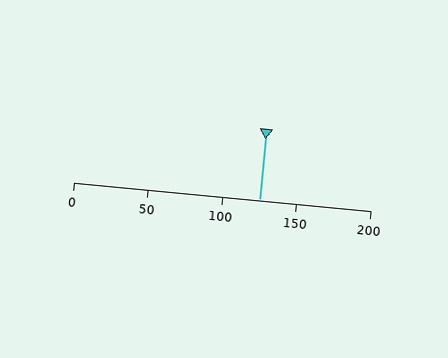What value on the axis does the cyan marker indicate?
The marker indicates approximately 125.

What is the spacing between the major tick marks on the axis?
The major ticks are spaced 50 apart.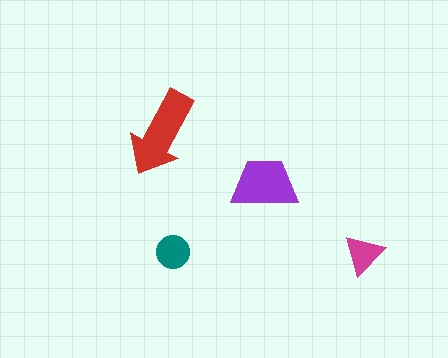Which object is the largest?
The red arrow.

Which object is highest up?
The red arrow is topmost.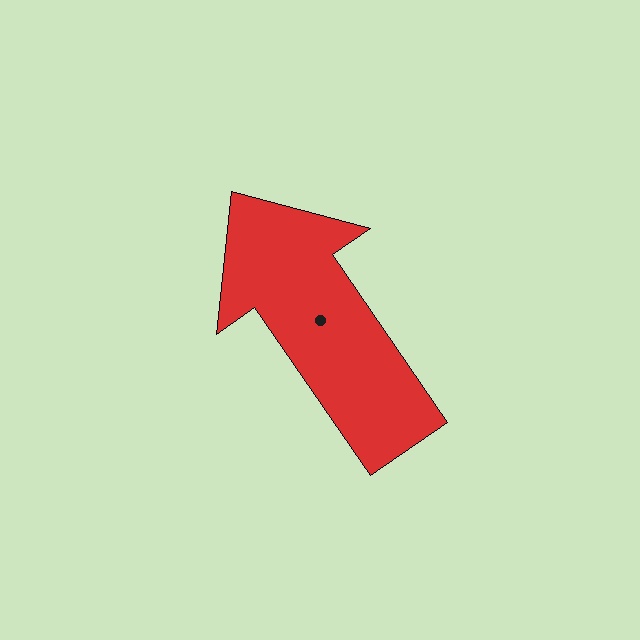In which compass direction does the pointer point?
Northwest.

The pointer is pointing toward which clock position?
Roughly 11 o'clock.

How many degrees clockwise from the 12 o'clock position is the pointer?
Approximately 325 degrees.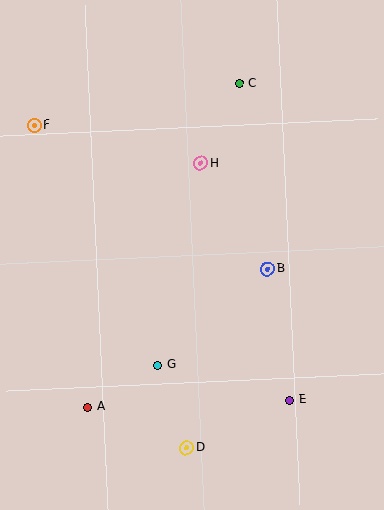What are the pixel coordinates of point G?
Point G is at (158, 365).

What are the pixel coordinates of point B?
Point B is at (267, 269).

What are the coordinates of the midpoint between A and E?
The midpoint between A and E is at (188, 404).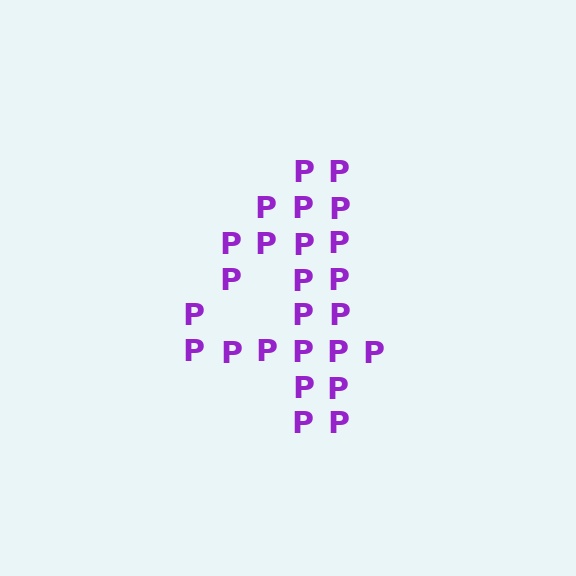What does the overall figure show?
The overall figure shows the digit 4.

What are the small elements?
The small elements are letter P's.